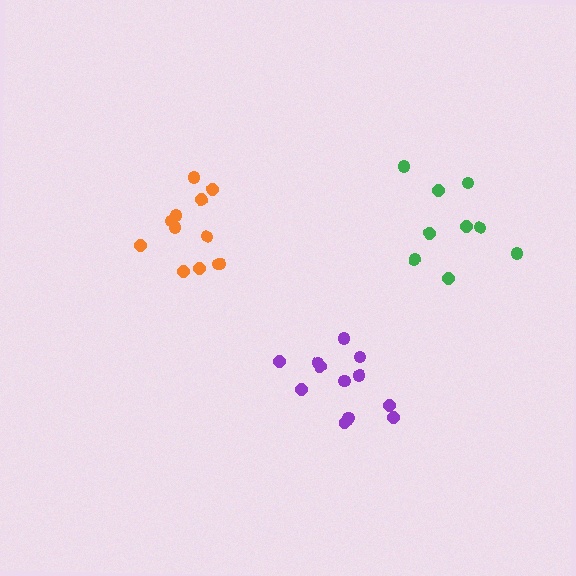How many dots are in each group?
Group 1: 12 dots, Group 2: 9 dots, Group 3: 12 dots (33 total).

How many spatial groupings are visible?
There are 3 spatial groupings.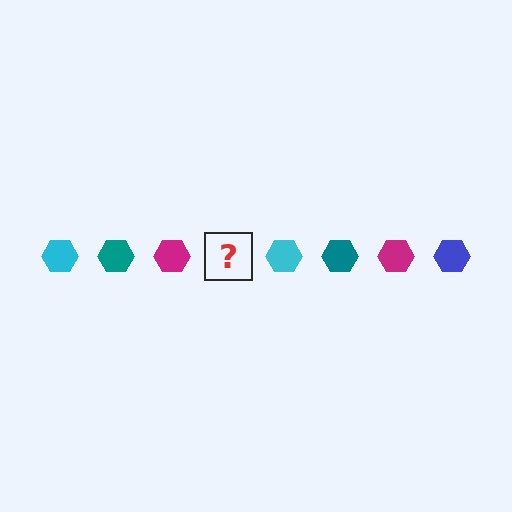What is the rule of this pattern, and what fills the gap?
The rule is that the pattern cycles through cyan, teal, magenta, blue hexagons. The gap should be filled with a blue hexagon.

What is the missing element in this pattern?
The missing element is a blue hexagon.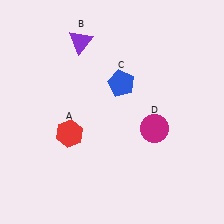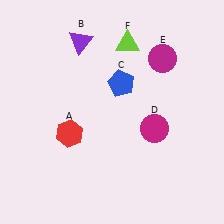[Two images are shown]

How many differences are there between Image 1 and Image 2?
There are 2 differences between the two images.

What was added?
A magenta circle (E), a lime triangle (F) were added in Image 2.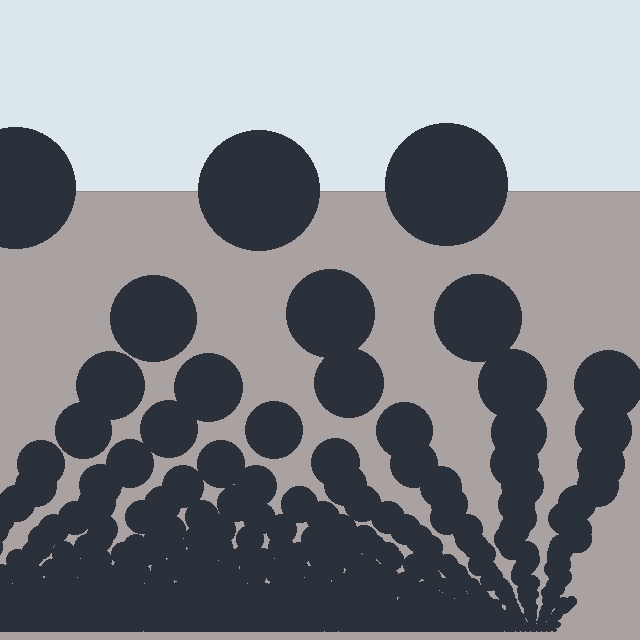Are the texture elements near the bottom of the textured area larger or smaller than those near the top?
Smaller. The gradient is inverted — elements near the bottom are smaller and denser.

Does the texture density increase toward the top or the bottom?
Density increases toward the bottom.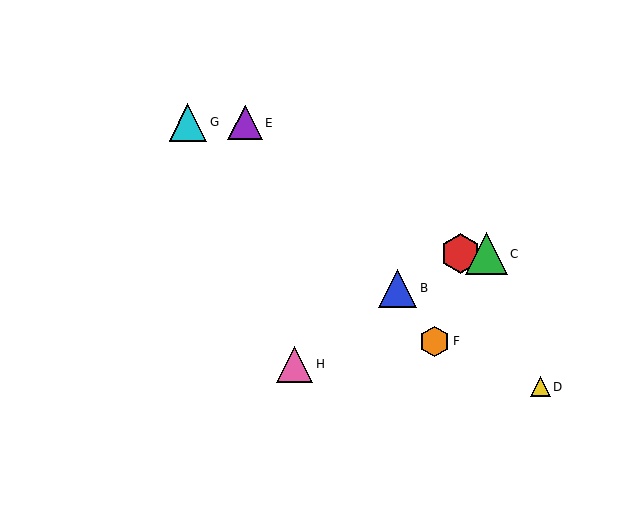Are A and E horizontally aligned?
No, A is at y≈254 and E is at y≈123.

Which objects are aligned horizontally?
Objects A, C are aligned horizontally.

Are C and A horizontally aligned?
Yes, both are at y≈254.